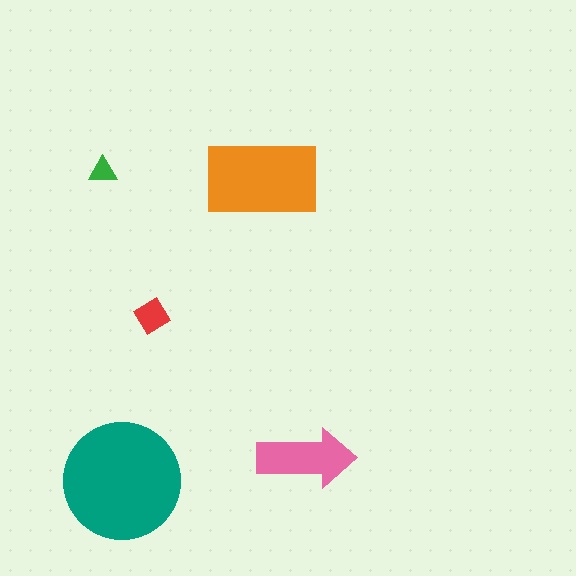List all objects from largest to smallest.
The teal circle, the orange rectangle, the pink arrow, the red diamond, the green triangle.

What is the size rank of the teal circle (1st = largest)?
1st.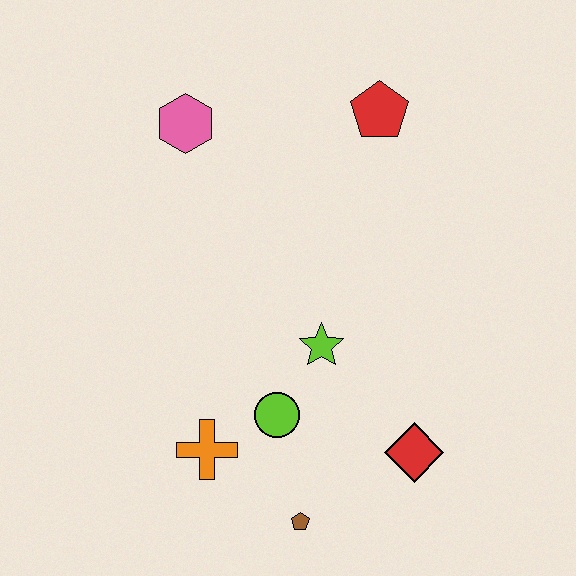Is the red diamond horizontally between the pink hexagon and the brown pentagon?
No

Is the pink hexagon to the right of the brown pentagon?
No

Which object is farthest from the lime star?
The pink hexagon is farthest from the lime star.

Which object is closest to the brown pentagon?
The lime circle is closest to the brown pentagon.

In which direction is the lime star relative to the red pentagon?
The lime star is below the red pentagon.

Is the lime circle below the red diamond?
No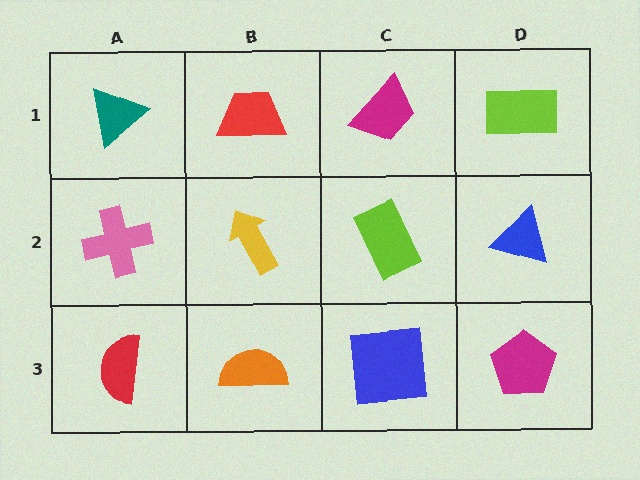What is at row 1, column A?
A teal triangle.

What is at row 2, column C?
A lime rectangle.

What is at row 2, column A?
A pink cross.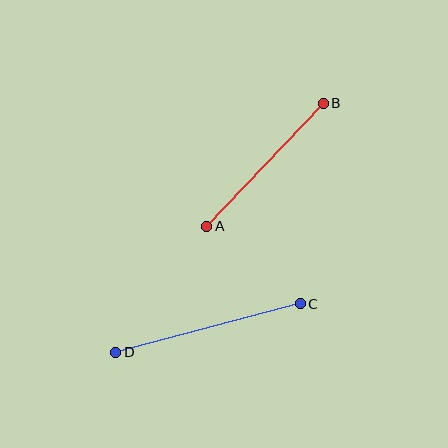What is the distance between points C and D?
The distance is approximately 191 pixels.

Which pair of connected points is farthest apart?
Points C and D are farthest apart.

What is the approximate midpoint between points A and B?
The midpoint is at approximately (265, 165) pixels.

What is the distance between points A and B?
The distance is approximately 169 pixels.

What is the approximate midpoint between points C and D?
The midpoint is at approximately (208, 328) pixels.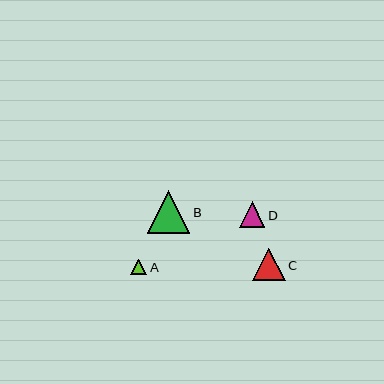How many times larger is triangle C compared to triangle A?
Triangle C is approximately 2.1 times the size of triangle A.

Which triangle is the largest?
Triangle B is the largest with a size of approximately 42 pixels.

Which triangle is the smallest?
Triangle A is the smallest with a size of approximately 16 pixels.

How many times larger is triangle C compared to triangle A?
Triangle C is approximately 2.1 times the size of triangle A.